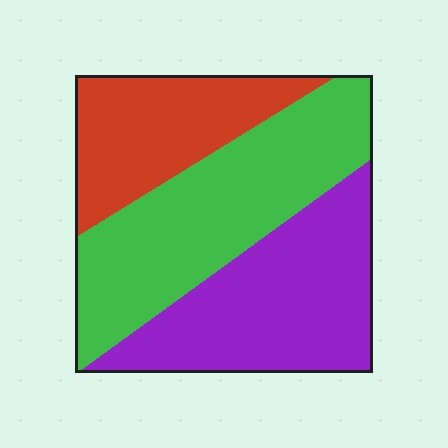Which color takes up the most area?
Green, at roughly 40%.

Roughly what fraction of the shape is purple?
Purple covers 36% of the shape.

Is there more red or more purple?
Purple.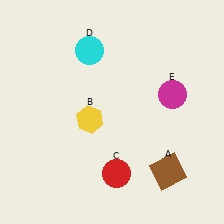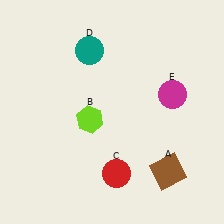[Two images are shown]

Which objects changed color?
B changed from yellow to lime. D changed from cyan to teal.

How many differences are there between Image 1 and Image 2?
There are 2 differences between the two images.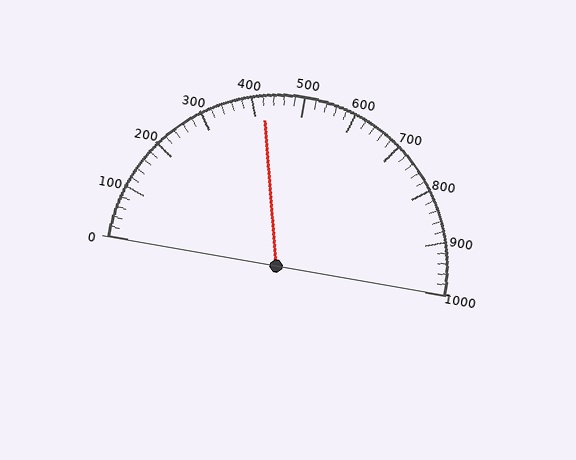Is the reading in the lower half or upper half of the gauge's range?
The reading is in the lower half of the range (0 to 1000).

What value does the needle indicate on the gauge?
The needle indicates approximately 420.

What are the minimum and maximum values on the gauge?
The gauge ranges from 0 to 1000.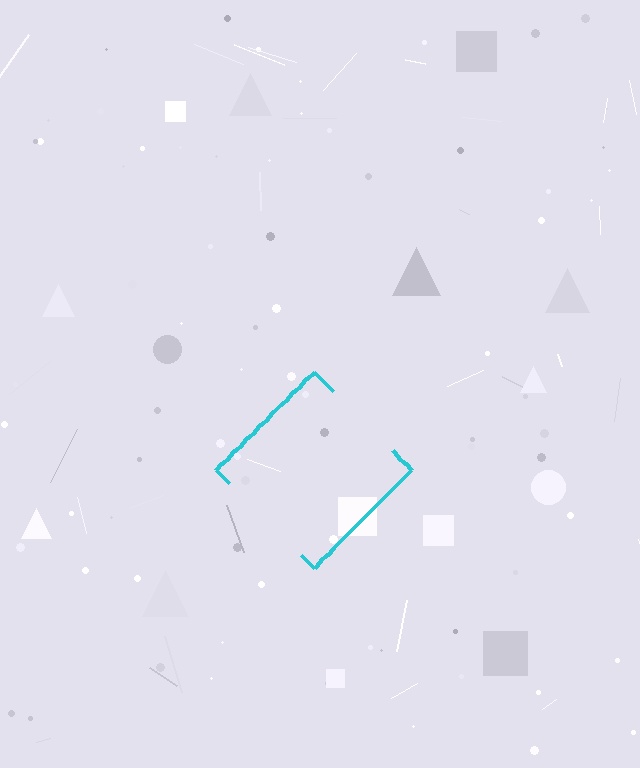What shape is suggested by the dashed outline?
The dashed outline suggests a diamond.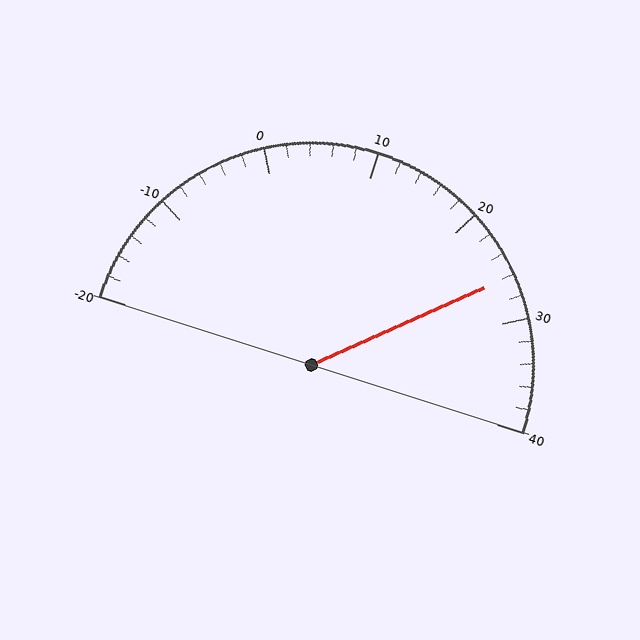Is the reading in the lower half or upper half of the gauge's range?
The reading is in the upper half of the range (-20 to 40).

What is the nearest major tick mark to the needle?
The nearest major tick mark is 30.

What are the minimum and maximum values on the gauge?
The gauge ranges from -20 to 40.